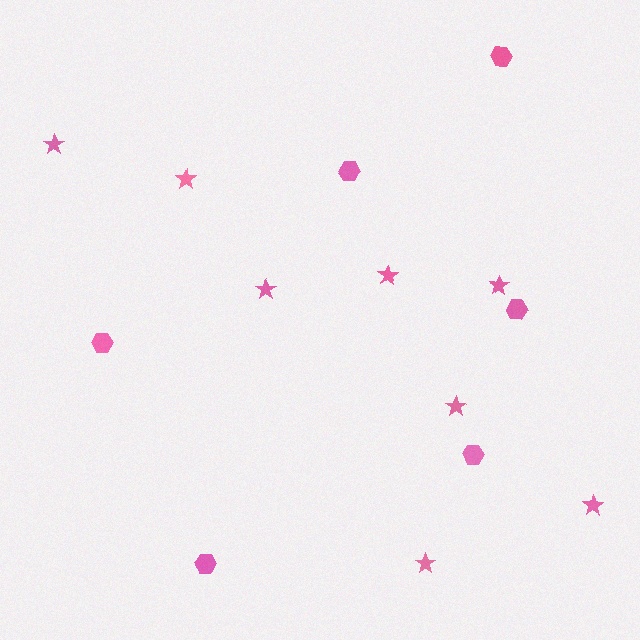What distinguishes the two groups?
There are 2 groups: one group of hexagons (6) and one group of stars (8).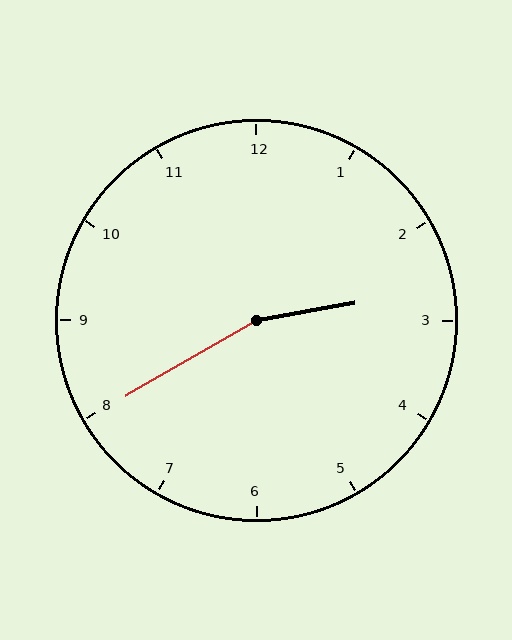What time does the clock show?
2:40.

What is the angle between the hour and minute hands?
Approximately 160 degrees.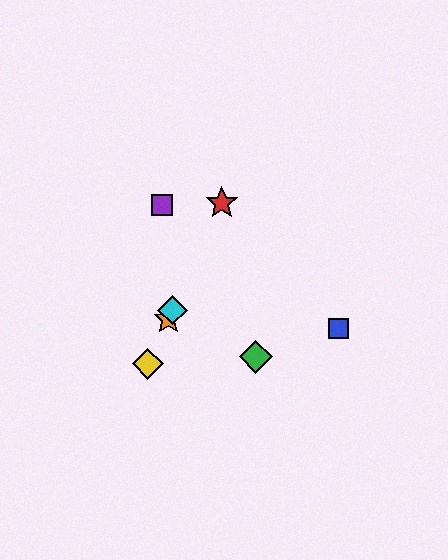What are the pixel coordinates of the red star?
The red star is at (222, 203).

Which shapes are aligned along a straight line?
The red star, the yellow diamond, the orange star, the cyan diamond are aligned along a straight line.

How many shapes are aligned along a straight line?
4 shapes (the red star, the yellow diamond, the orange star, the cyan diamond) are aligned along a straight line.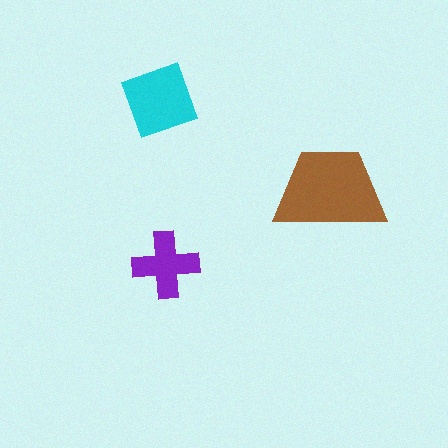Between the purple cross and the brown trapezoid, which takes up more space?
The brown trapezoid.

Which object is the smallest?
The purple cross.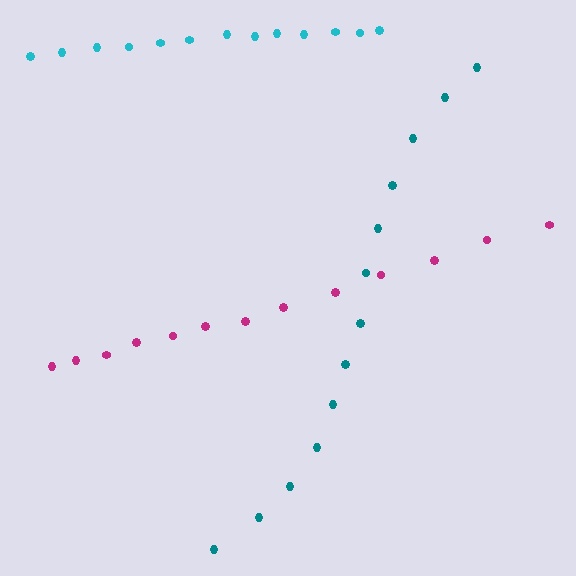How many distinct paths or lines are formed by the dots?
There are 3 distinct paths.